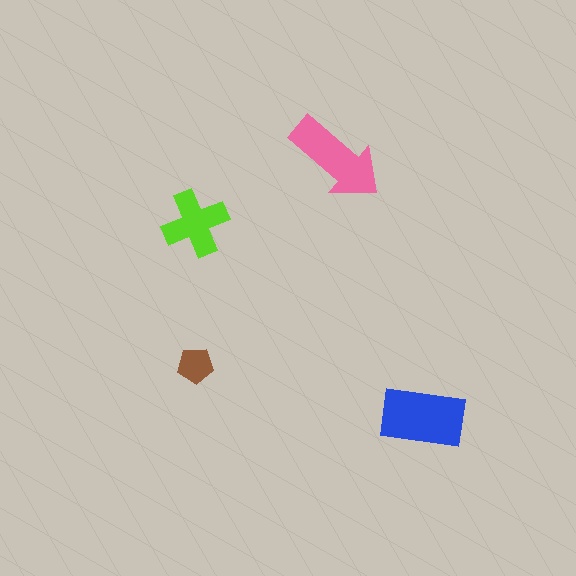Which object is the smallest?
The brown pentagon.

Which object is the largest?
The blue rectangle.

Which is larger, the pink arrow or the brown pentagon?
The pink arrow.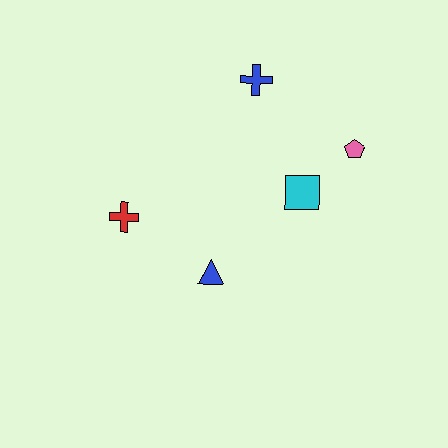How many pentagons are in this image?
There is 1 pentagon.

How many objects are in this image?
There are 5 objects.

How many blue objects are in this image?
There are 2 blue objects.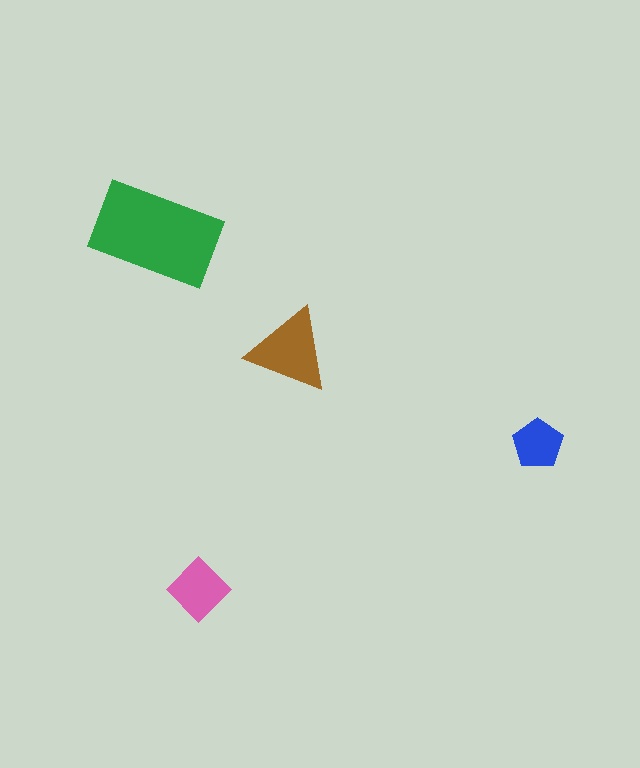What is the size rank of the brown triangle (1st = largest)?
2nd.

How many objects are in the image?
There are 4 objects in the image.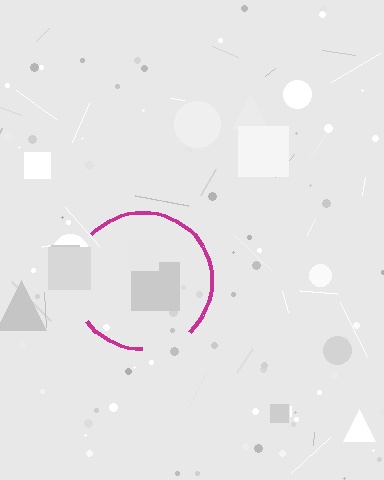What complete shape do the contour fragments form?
The contour fragments form a circle.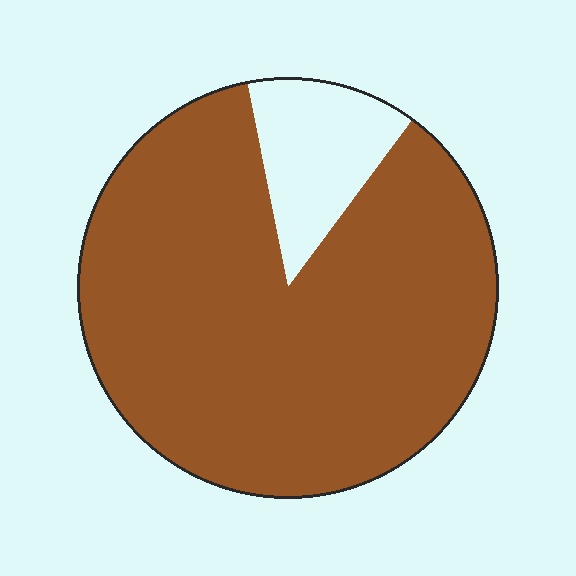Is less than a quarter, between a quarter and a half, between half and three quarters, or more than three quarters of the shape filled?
More than three quarters.